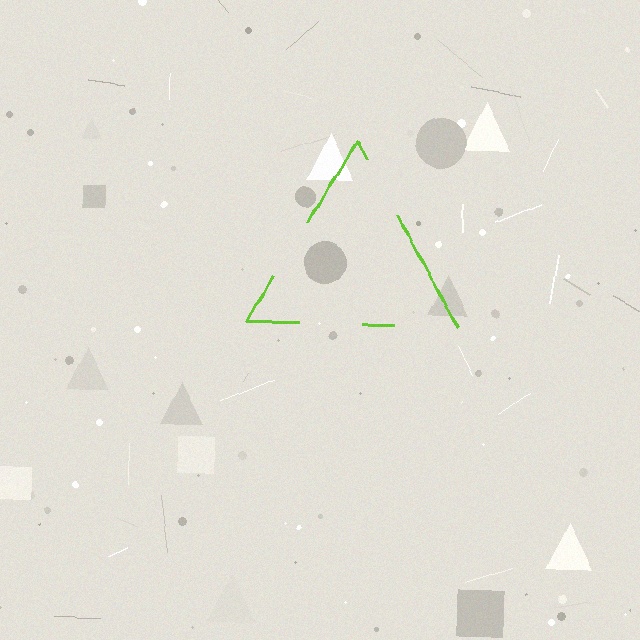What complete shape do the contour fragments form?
The contour fragments form a triangle.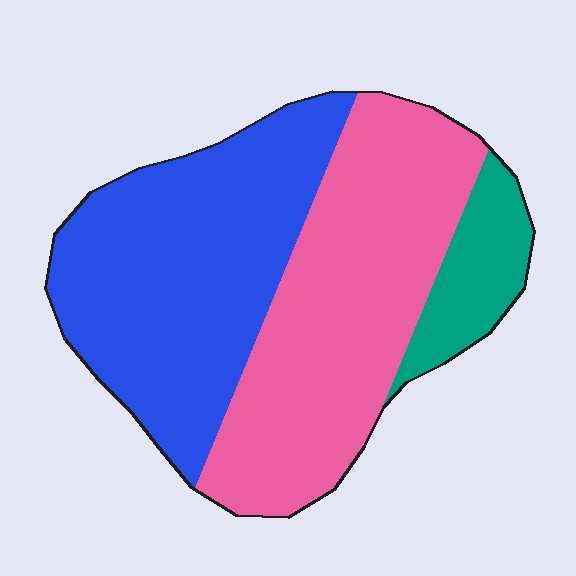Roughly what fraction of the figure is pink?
Pink covers 44% of the figure.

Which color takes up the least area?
Teal, at roughly 10%.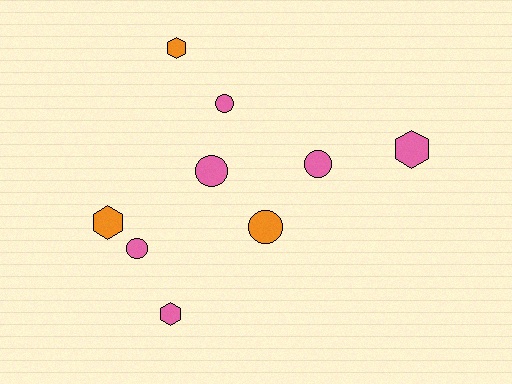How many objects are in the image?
There are 9 objects.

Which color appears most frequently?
Pink, with 6 objects.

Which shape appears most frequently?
Circle, with 5 objects.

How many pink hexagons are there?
There are 2 pink hexagons.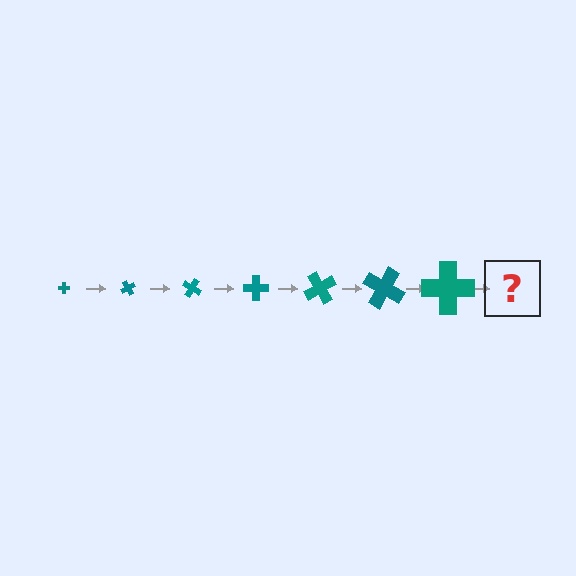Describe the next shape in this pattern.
It should be a cross, larger than the previous one and rotated 420 degrees from the start.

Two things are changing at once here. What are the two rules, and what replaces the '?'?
The two rules are that the cross grows larger each step and it rotates 60 degrees each step. The '?' should be a cross, larger than the previous one and rotated 420 degrees from the start.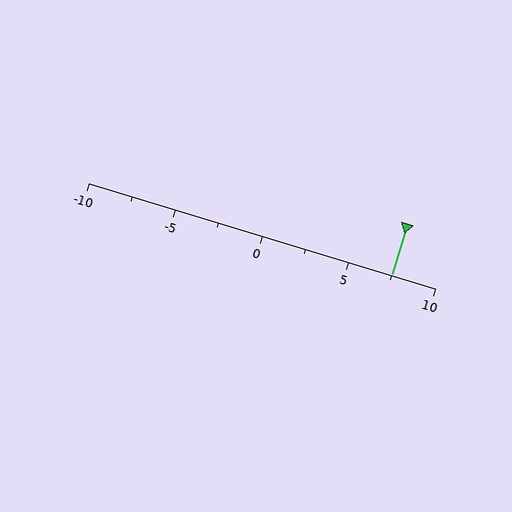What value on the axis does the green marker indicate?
The marker indicates approximately 7.5.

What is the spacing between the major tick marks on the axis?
The major ticks are spaced 5 apart.